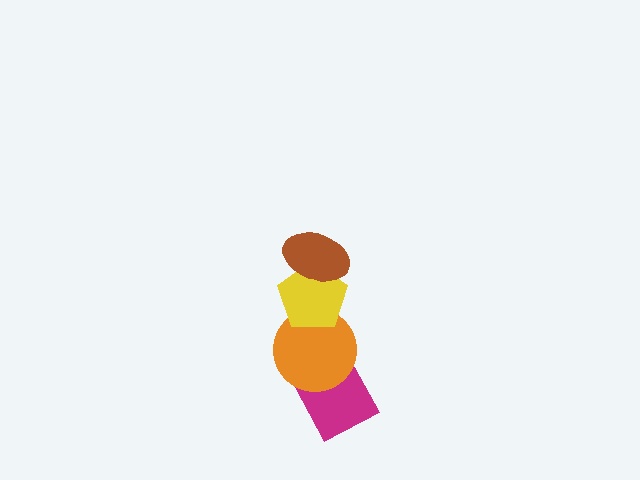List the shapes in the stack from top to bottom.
From top to bottom: the brown ellipse, the yellow pentagon, the orange circle, the magenta diamond.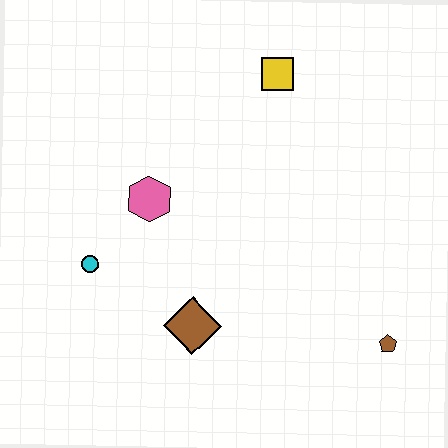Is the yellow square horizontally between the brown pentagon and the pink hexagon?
Yes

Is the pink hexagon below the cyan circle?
No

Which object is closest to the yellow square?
The pink hexagon is closest to the yellow square.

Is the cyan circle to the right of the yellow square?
No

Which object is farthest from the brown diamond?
The yellow square is farthest from the brown diamond.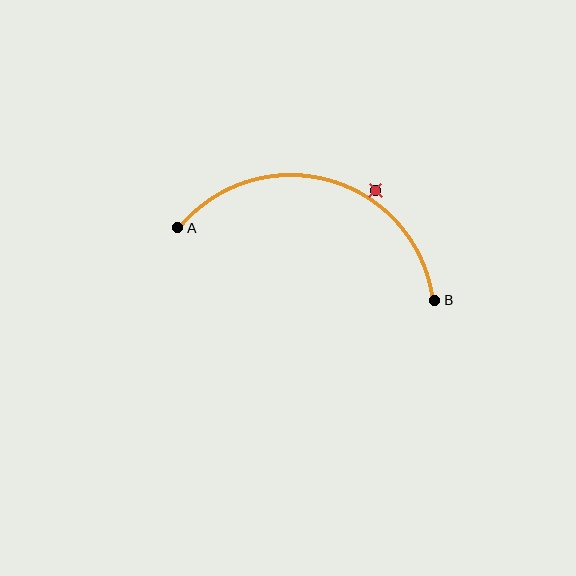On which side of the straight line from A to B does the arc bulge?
The arc bulges above the straight line connecting A and B.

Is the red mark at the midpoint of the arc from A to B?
No — the red mark does not lie on the arc at all. It sits slightly outside the curve.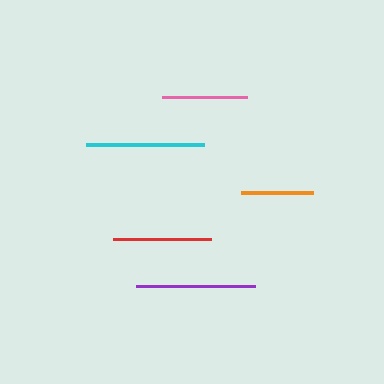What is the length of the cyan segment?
The cyan segment is approximately 118 pixels long.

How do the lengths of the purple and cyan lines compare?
The purple and cyan lines are approximately the same length.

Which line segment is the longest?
The purple line is the longest at approximately 119 pixels.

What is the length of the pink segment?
The pink segment is approximately 85 pixels long.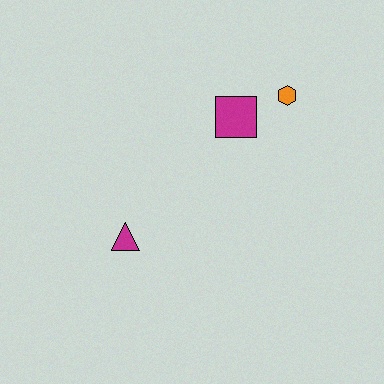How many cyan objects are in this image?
There are no cyan objects.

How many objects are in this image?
There are 3 objects.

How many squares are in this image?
There is 1 square.